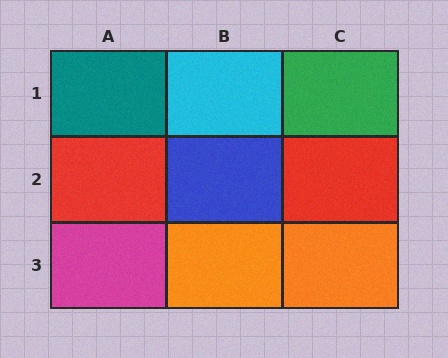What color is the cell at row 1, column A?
Teal.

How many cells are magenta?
1 cell is magenta.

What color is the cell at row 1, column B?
Cyan.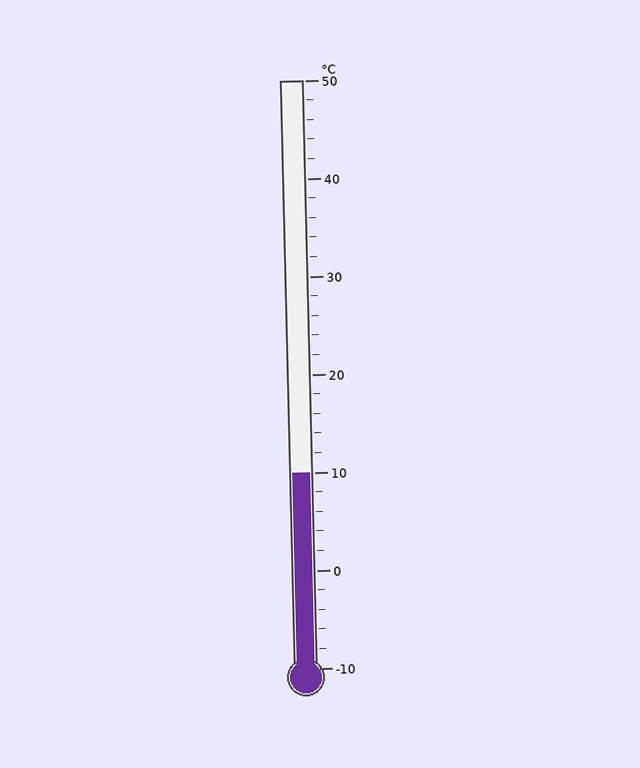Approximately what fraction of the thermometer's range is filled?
The thermometer is filled to approximately 35% of its range.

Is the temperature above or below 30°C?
The temperature is below 30°C.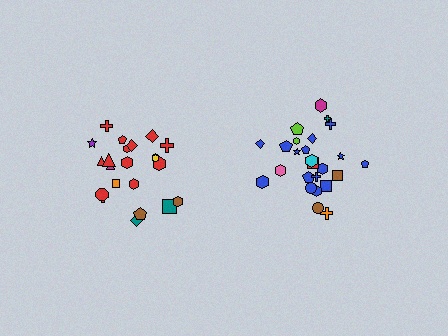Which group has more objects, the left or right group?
The right group.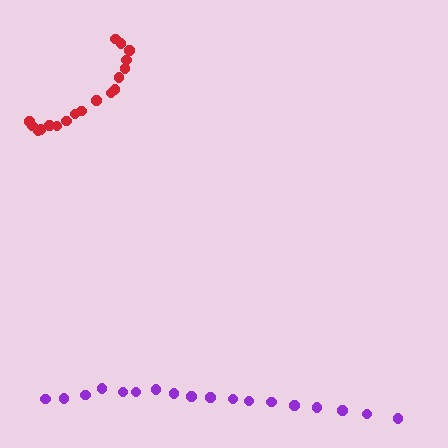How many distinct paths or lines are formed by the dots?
There are 2 distinct paths.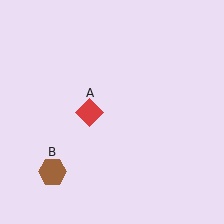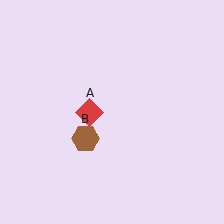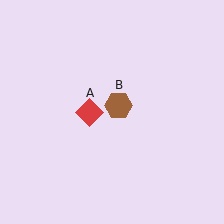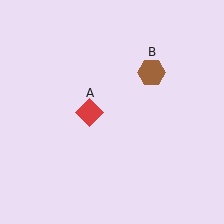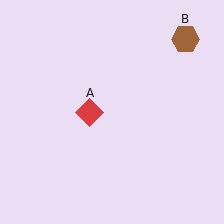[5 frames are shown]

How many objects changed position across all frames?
1 object changed position: brown hexagon (object B).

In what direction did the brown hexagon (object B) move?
The brown hexagon (object B) moved up and to the right.